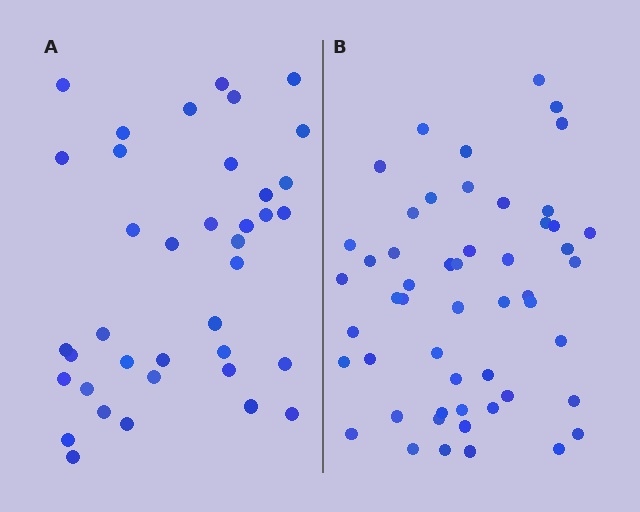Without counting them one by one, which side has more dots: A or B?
Region B (the right region) has more dots.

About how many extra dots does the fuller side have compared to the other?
Region B has approximately 15 more dots than region A.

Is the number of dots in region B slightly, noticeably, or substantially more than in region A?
Region B has noticeably more, but not dramatically so. The ratio is roughly 1.4 to 1.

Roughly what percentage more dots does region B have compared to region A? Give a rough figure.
About 35% more.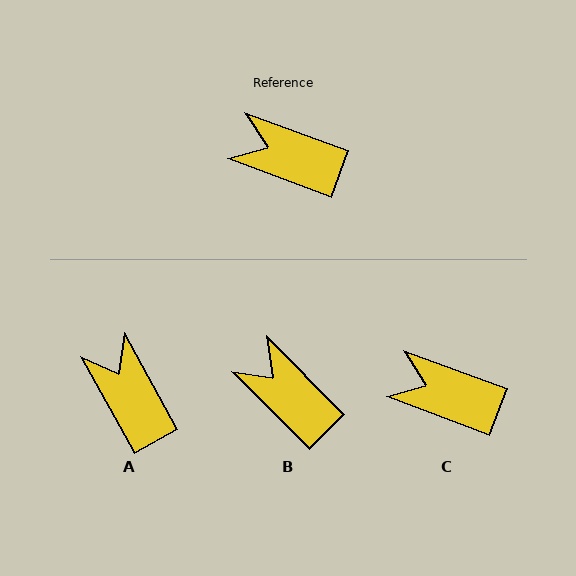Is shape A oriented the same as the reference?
No, it is off by about 41 degrees.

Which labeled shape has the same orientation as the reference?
C.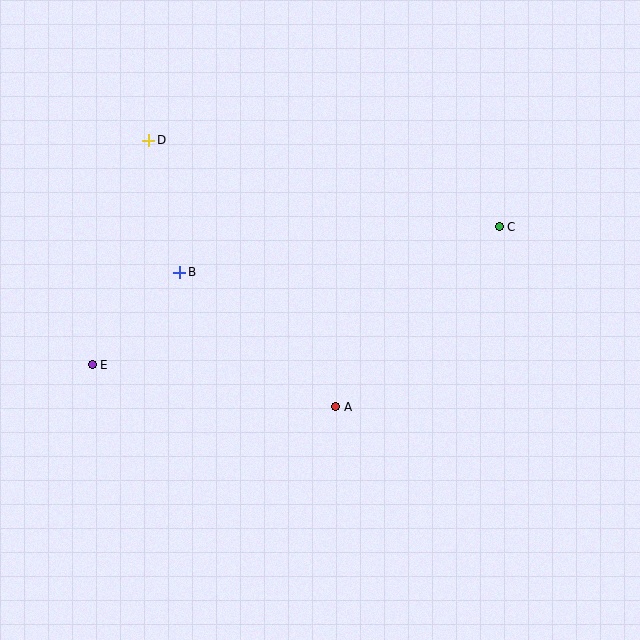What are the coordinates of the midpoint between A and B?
The midpoint between A and B is at (258, 339).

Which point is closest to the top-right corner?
Point C is closest to the top-right corner.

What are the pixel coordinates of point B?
Point B is at (180, 272).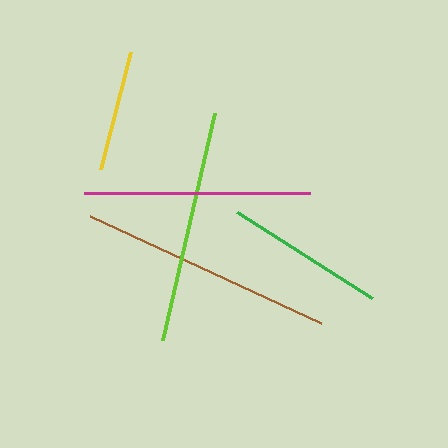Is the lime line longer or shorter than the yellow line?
The lime line is longer than the yellow line.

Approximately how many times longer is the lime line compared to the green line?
The lime line is approximately 1.5 times the length of the green line.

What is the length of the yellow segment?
The yellow segment is approximately 121 pixels long.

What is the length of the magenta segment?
The magenta segment is approximately 226 pixels long.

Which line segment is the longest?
The brown line is the longest at approximately 255 pixels.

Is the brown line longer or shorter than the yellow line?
The brown line is longer than the yellow line.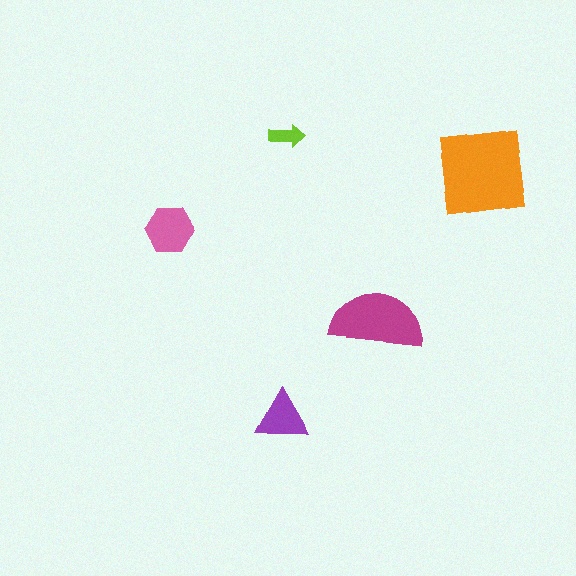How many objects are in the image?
There are 5 objects in the image.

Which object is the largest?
The orange square.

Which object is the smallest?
The lime arrow.